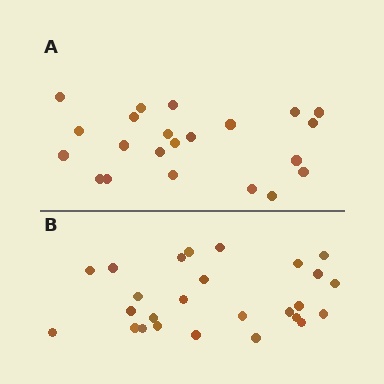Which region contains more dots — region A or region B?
Region B (the bottom region) has more dots.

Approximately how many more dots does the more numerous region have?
Region B has about 4 more dots than region A.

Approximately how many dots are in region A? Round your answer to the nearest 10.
About 20 dots. (The exact count is 22, which rounds to 20.)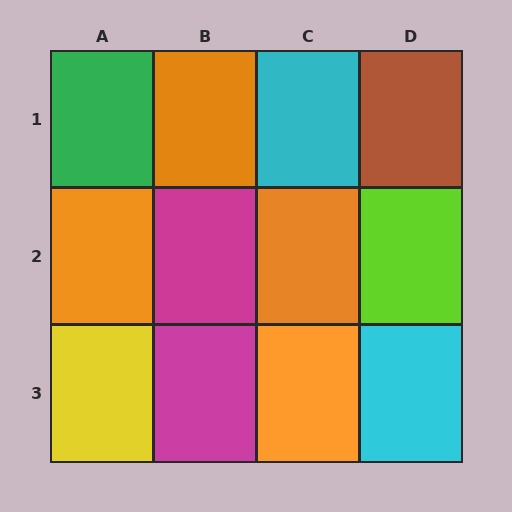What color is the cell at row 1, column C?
Cyan.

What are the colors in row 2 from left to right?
Orange, magenta, orange, lime.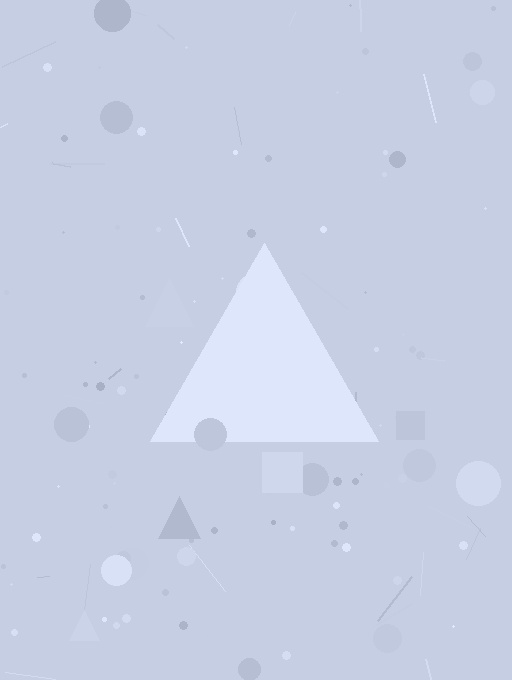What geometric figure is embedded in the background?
A triangle is embedded in the background.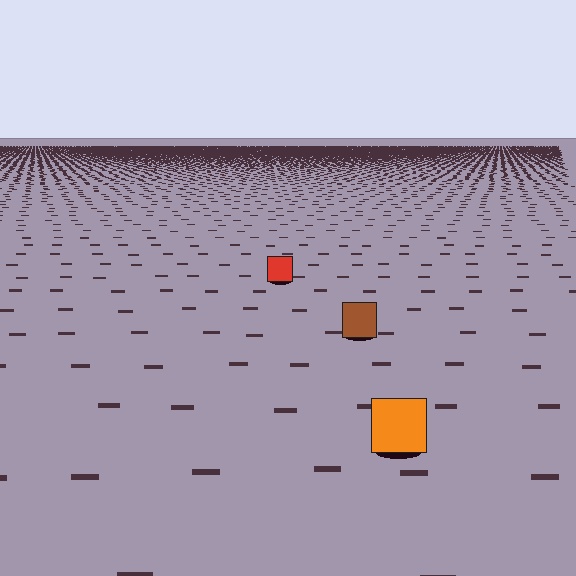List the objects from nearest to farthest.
From nearest to farthest: the orange square, the brown square, the red square.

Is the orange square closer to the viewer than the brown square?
Yes. The orange square is closer — you can tell from the texture gradient: the ground texture is coarser near it.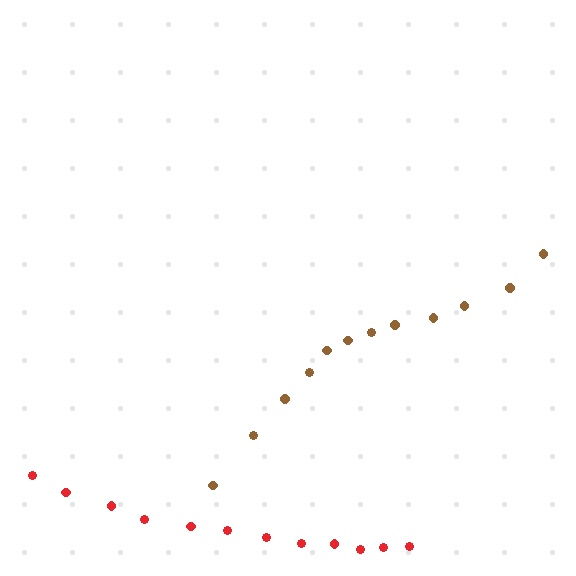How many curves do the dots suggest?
There are 2 distinct paths.